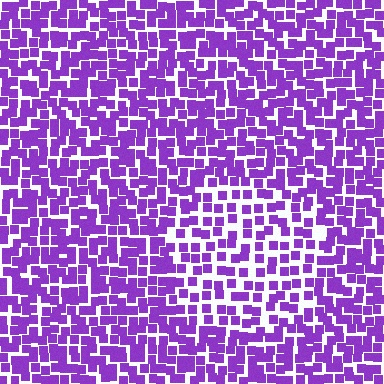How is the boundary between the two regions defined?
The boundary is defined by a change in element density (approximately 1.6x ratio). All elements are the same color, size, and shape.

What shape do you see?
I see a circle.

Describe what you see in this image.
The image contains small purple elements arranged at two different densities. A circle-shaped region is visible where the elements are less densely packed than the surrounding area.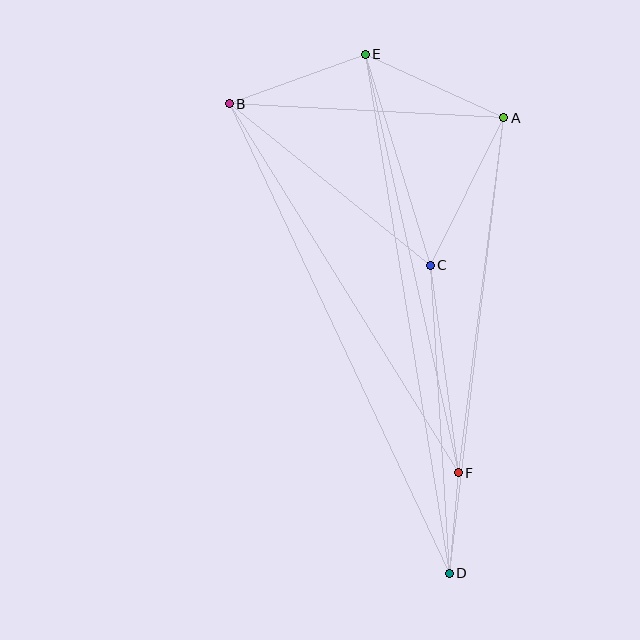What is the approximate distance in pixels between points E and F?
The distance between E and F is approximately 429 pixels.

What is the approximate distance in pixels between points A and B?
The distance between A and B is approximately 275 pixels.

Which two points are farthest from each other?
Points D and E are farthest from each other.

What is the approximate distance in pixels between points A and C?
The distance between A and C is approximately 164 pixels.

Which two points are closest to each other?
Points D and F are closest to each other.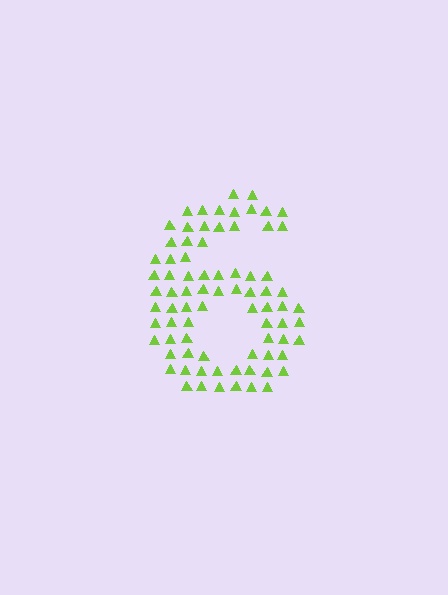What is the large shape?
The large shape is the digit 6.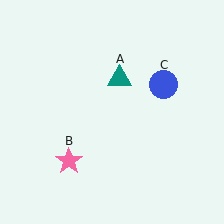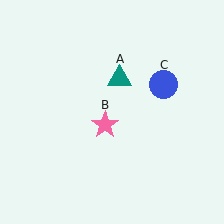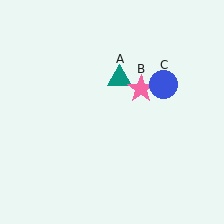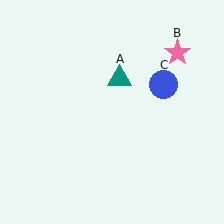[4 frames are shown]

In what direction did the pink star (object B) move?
The pink star (object B) moved up and to the right.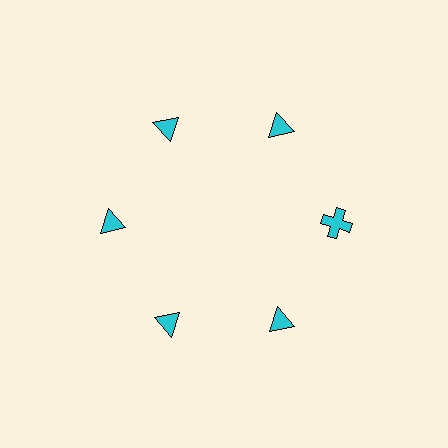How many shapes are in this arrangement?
There are 6 shapes arranged in a ring pattern.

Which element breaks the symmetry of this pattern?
The cyan cross at roughly the 3 o'clock position breaks the symmetry. All other shapes are cyan triangles.